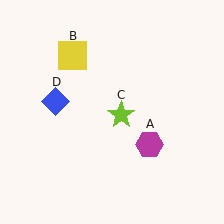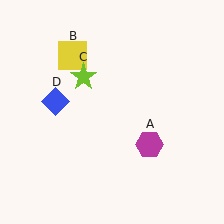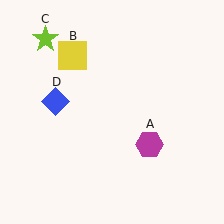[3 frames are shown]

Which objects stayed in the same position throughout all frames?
Magenta hexagon (object A) and yellow square (object B) and blue diamond (object D) remained stationary.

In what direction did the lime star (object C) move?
The lime star (object C) moved up and to the left.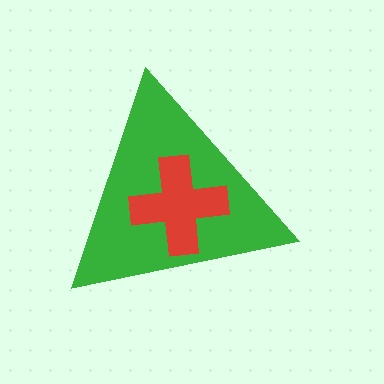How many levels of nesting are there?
2.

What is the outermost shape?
The green triangle.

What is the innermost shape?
The red cross.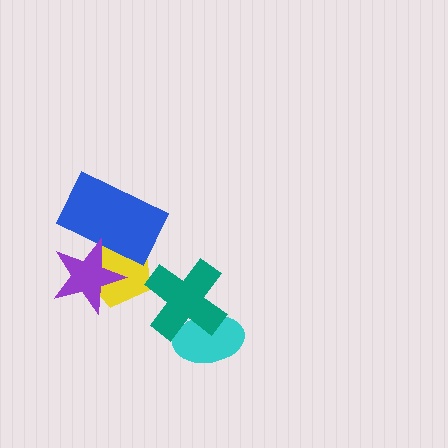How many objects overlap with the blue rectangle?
2 objects overlap with the blue rectangle.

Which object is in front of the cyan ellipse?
The teal cross is in front of the cyan ellipse.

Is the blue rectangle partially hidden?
Yes, it is partially covered by another shape.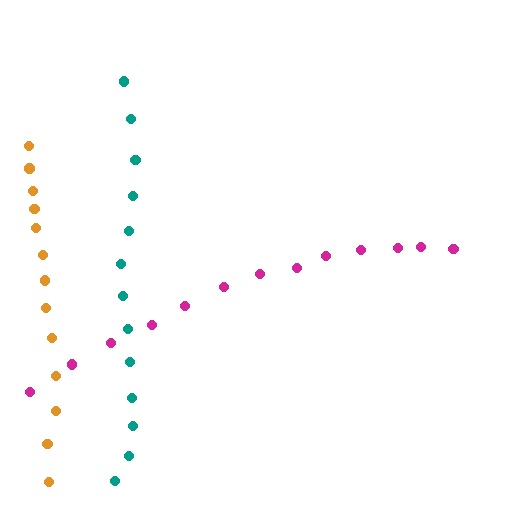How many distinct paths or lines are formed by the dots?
There are 3 distinct paths.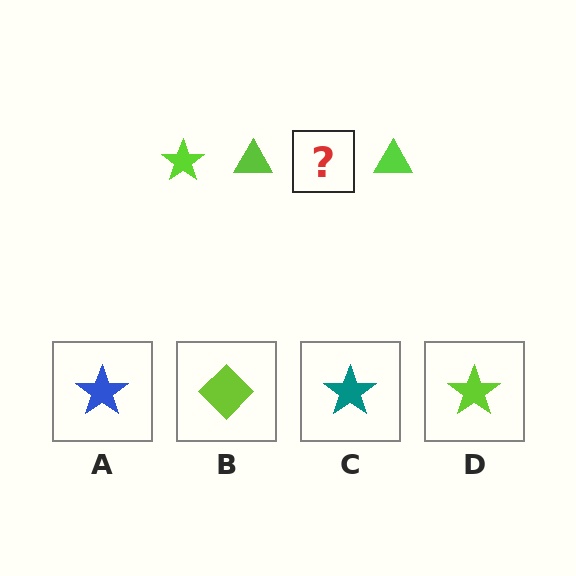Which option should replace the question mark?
Option D.